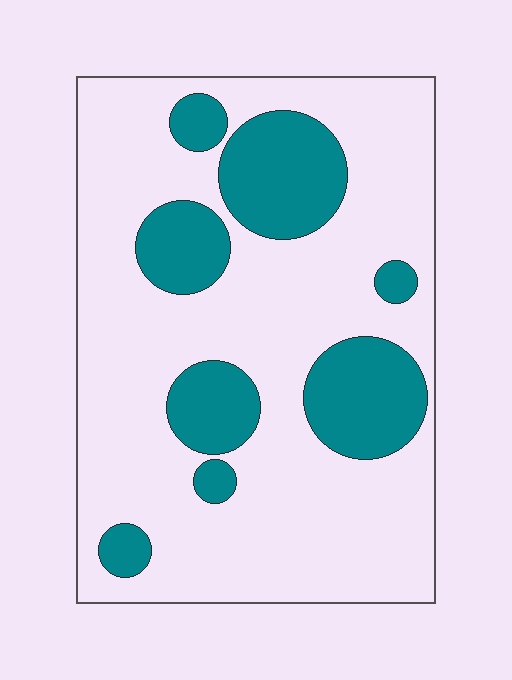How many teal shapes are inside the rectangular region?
8.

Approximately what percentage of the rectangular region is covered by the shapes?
Approximately 25%.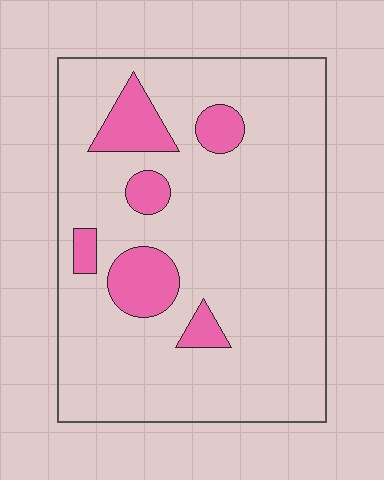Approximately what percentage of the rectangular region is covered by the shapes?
Approximately 15%.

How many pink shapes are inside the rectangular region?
6.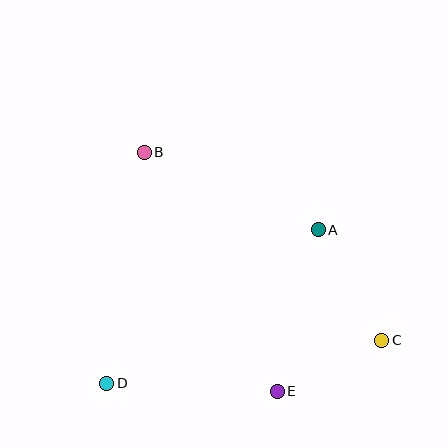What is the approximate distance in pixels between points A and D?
The distance between A and D is approximately 261 pixels.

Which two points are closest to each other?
Points C and E are closest to each other.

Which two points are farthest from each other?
Points B and C are farthest from each other.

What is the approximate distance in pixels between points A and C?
The distance between A and C is approximately 128 pixels.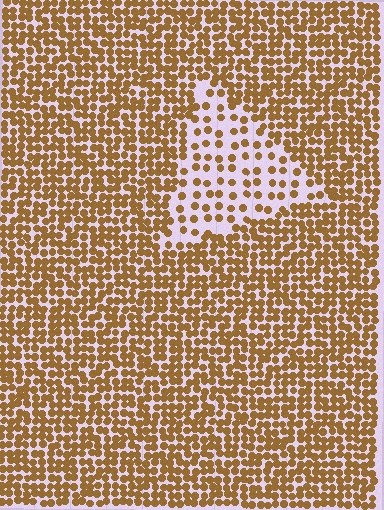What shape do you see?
I see a triangle.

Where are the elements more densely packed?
The elements are more densely packed outside the triangle boundary.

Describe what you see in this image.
The image contains small brown elements arranged at two different densities. A triangle-shaped region is visible where the elements are less densely packed than the surrounding area.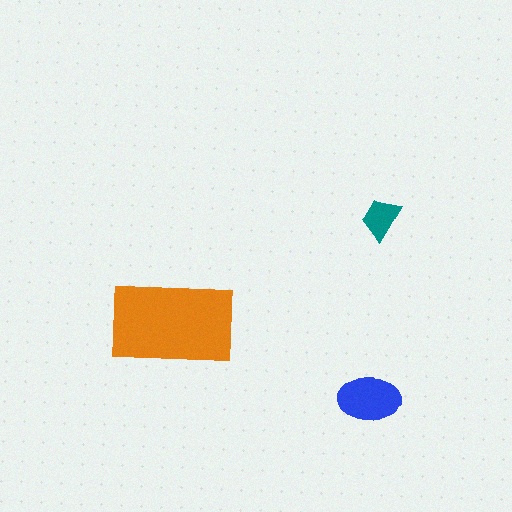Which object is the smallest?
The teal trapezoid.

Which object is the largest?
The orange rectangle.